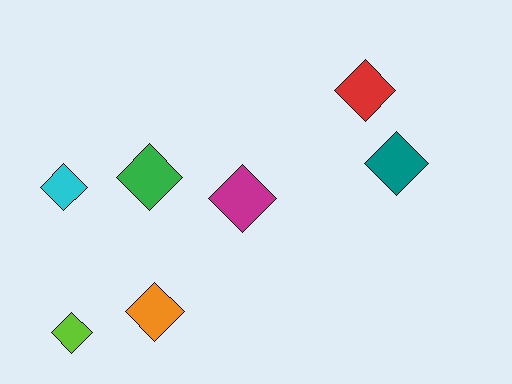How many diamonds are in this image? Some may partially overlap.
There are 7 diamonds.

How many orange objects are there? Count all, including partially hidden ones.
There is 1 orange object.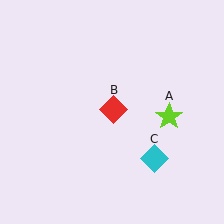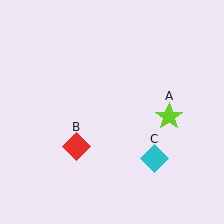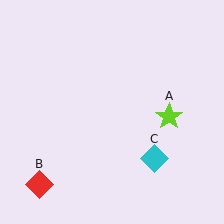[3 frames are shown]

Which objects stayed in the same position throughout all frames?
Lime star (object A) and cyan diamond (object C) remained stationary.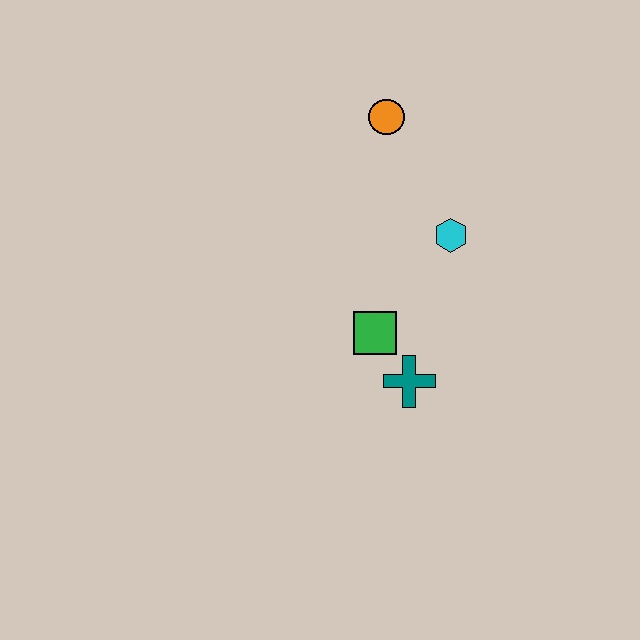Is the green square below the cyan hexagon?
Yes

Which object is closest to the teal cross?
The green square is closest to the teal cross.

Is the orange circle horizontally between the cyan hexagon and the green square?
Yes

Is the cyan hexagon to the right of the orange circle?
Yes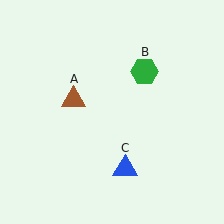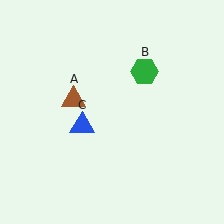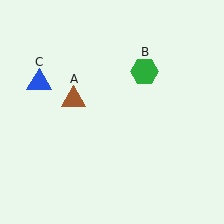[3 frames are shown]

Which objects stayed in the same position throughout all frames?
Brown triangle (object A) and green hexagon (object B) remained stationary.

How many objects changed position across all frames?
1 object changed position: blue triangle (object C).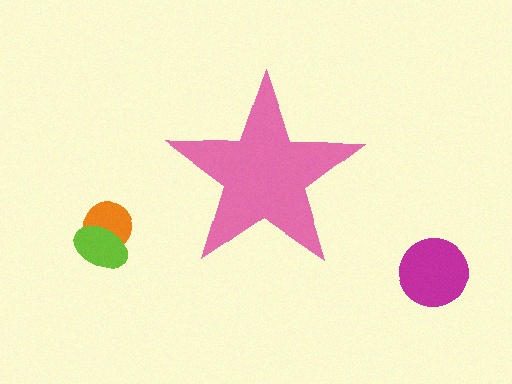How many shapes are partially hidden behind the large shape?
0 shapes are partially hidden.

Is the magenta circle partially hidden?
No, the magenta circle is fully visible.